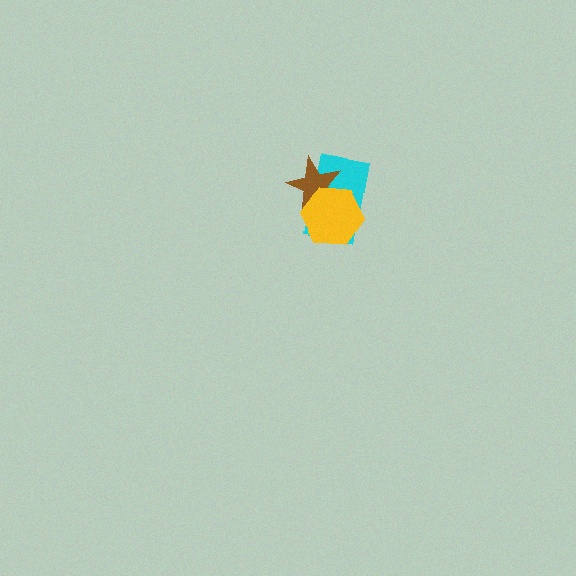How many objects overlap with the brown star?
2 objects overlap with the brown star.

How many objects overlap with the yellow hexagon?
2 objects overlap with the yellow hexagon.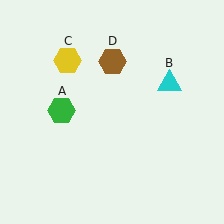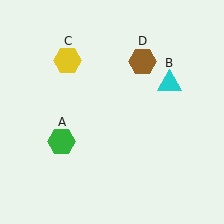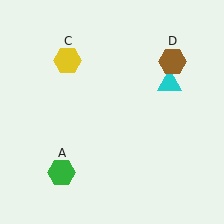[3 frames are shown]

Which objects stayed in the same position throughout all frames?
Cyan triangle (object B) and yellow hexagon (object C) remained stationary.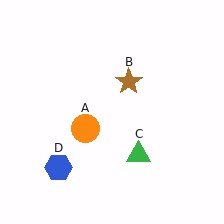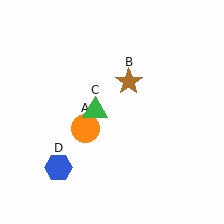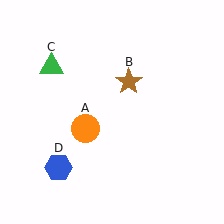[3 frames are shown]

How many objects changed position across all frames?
1 object changed position: green triangle (object C).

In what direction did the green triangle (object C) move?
The green triangle (object C) moved up and to the left.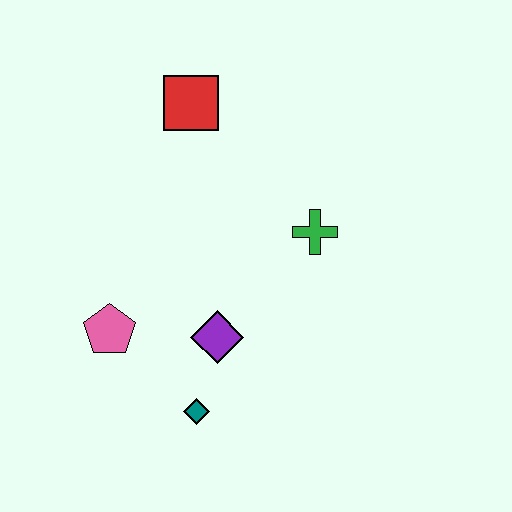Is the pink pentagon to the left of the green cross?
Yes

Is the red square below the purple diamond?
No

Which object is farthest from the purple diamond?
The red square is farthest from the purple diamond.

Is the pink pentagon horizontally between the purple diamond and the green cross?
No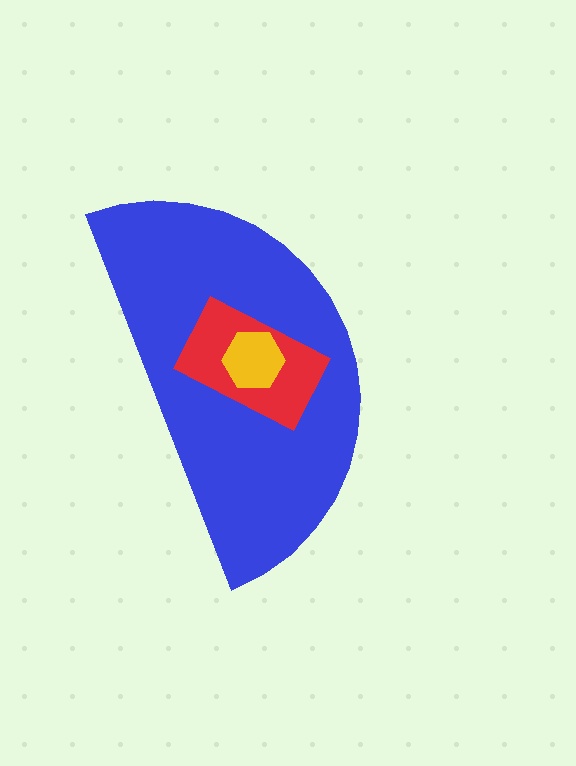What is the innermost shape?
The yellow hexagon.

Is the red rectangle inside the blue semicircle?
Yes.